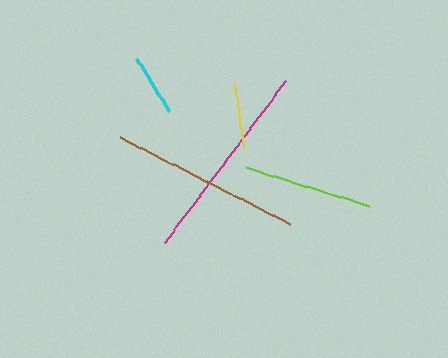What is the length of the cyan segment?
The cyan segment is approximately 61 pixels long.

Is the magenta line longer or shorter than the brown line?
The magenta line is longer than the brown line.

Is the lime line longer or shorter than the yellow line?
The lime line is longer than the yellow line.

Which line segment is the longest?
The magenta line is the longest at approximately 202 pixels.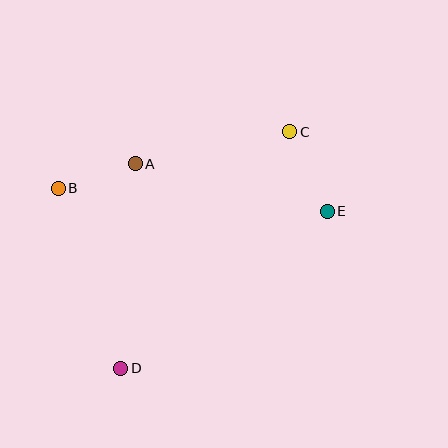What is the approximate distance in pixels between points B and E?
The distance between B and E is approximately 270 pixels.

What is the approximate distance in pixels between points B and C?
The distance between B and C is approximately 238 pixels.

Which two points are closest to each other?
Points A and B are closest to each other.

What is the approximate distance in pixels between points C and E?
The distance between C and E is approximately 88 pixels.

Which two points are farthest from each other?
Points C and D are farthest from each other.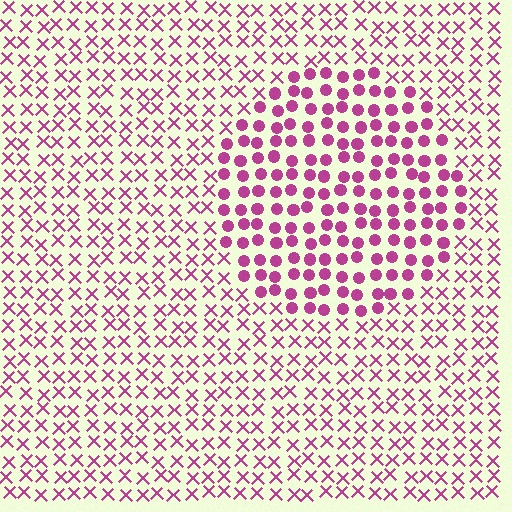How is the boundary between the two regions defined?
The boundary is defined by a change in element shape: circles inside vs. X marks outside. All elements share the same color and spacing.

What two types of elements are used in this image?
The image uses circles inside the circle region and X marks outside it.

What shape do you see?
I see a circle.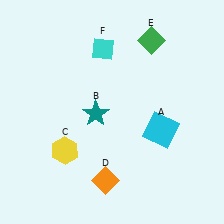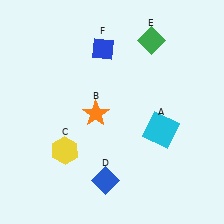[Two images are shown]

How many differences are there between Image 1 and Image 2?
There are 3 differences between the two images.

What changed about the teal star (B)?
In Image 1, B is teal. In Image 2, it changed to orange.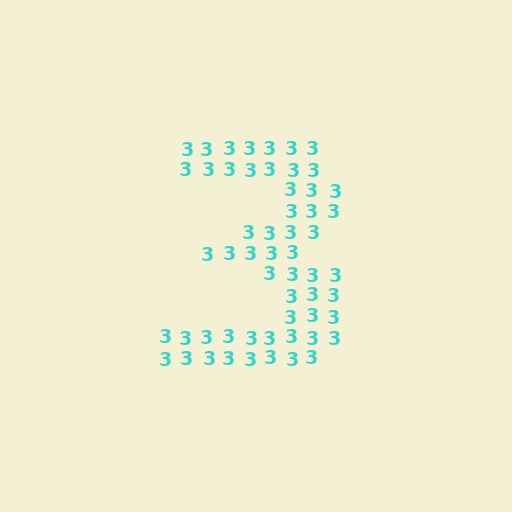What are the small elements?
The small elements are digit 3's.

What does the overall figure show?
The overall figure shows the digit 3.